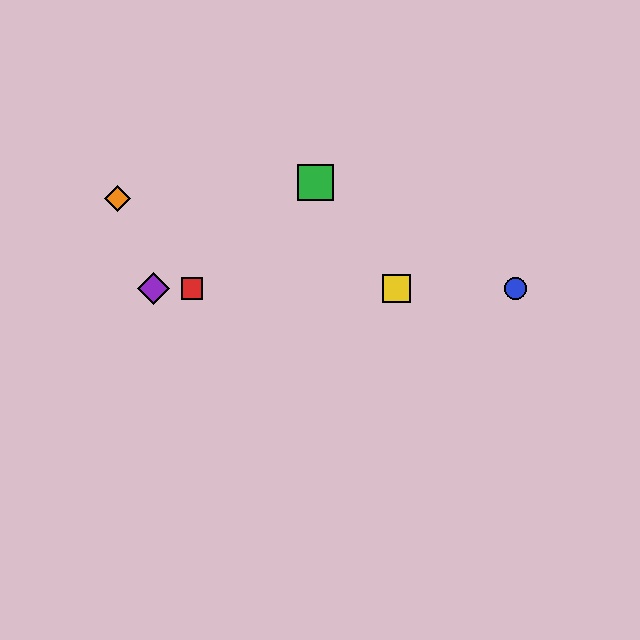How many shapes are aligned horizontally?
4 shapes (the red square, the blue circle, the yellow square, the purple diamond) are aligned horizontally.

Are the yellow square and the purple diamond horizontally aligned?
Yes, both are at y≈289.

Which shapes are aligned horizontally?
The red square, the blue circle, the yellow square, the purple diamond are aligned horizontally.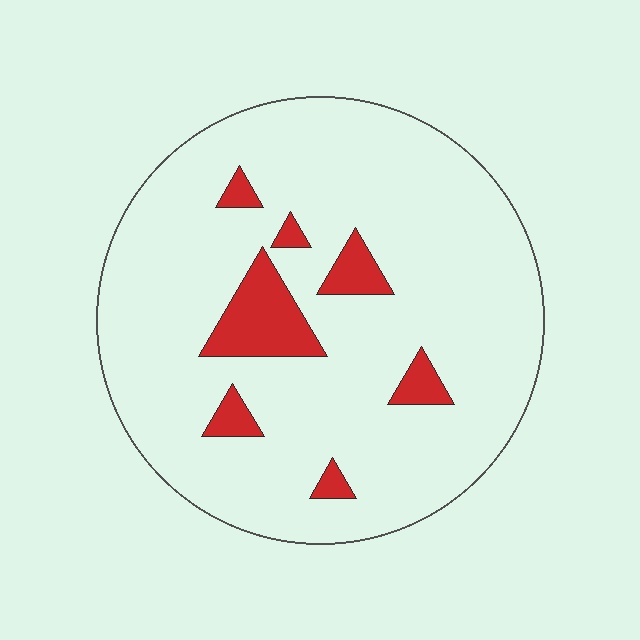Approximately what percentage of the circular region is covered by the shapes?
Approximately 10%.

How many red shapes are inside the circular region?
7.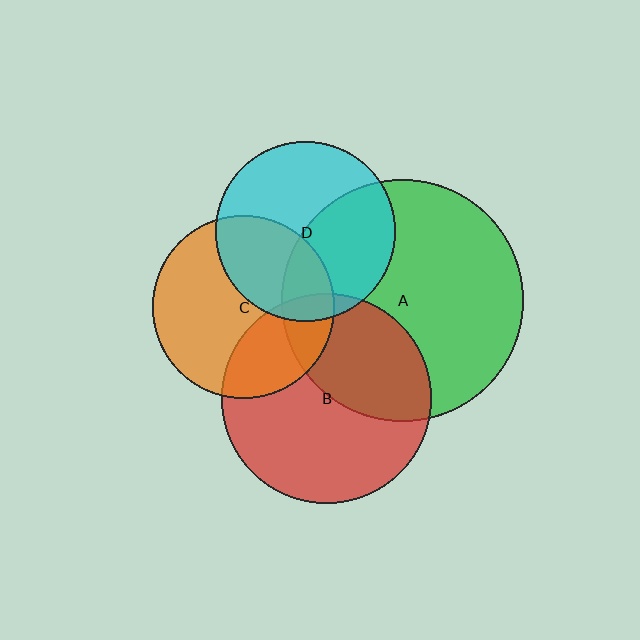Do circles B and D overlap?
Yes.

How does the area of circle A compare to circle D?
Approximately 1.8 times.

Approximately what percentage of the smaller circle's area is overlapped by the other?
Approximately 5%.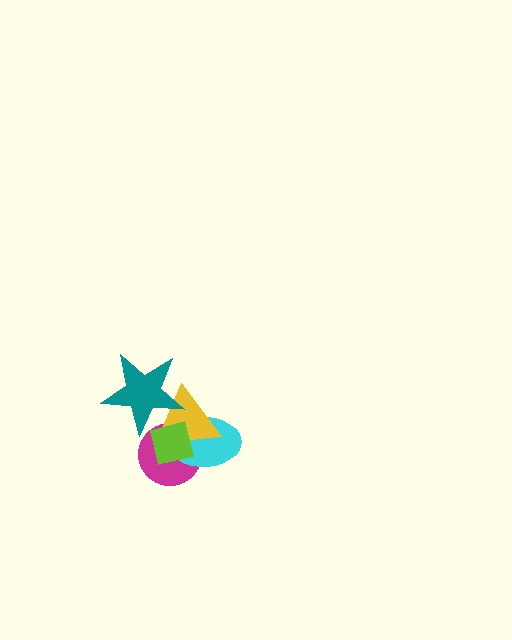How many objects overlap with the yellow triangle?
4 objects overlap with the yellow triangle.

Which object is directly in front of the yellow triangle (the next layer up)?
The teal star is directly in front of the yellow triangle.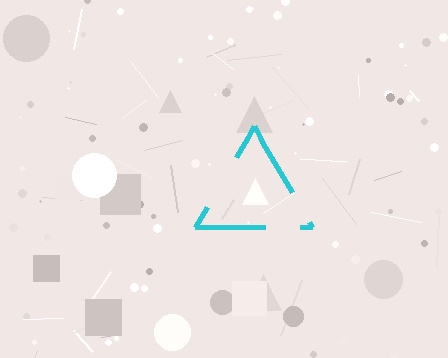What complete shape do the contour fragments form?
The contour fragments form a triangle.